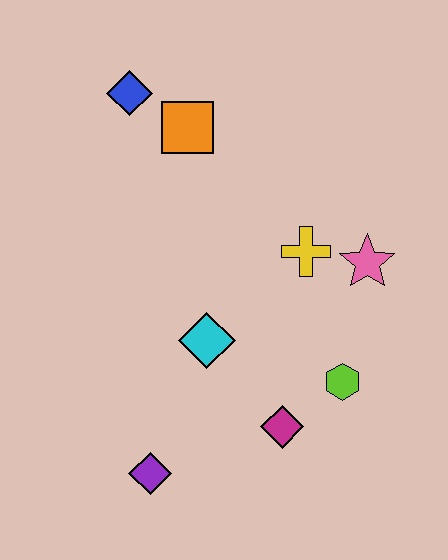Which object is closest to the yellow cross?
The pink star is closest to the yellow cross.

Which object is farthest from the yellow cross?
The purple diamond is farthest from the yellow cross.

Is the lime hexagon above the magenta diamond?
Yes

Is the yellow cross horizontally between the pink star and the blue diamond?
Yes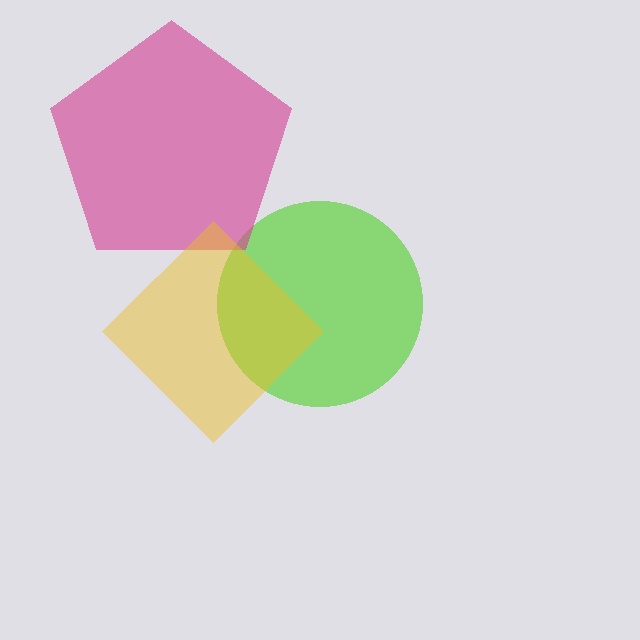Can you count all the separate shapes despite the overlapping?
Yes, there are 3 separate shapes.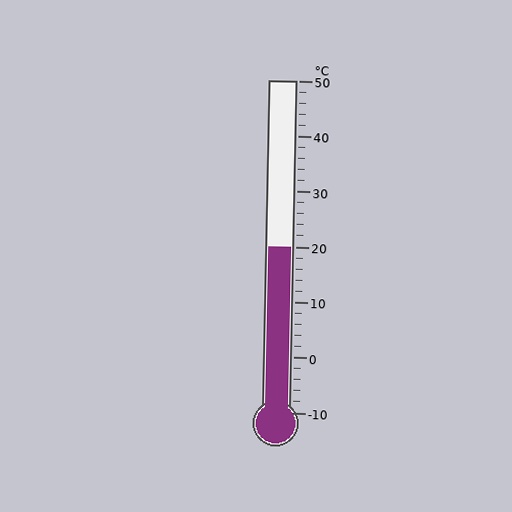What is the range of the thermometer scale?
The thermometer scale ranges from -10°C to 50°C.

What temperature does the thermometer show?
The thermometer shows approximately 20°C.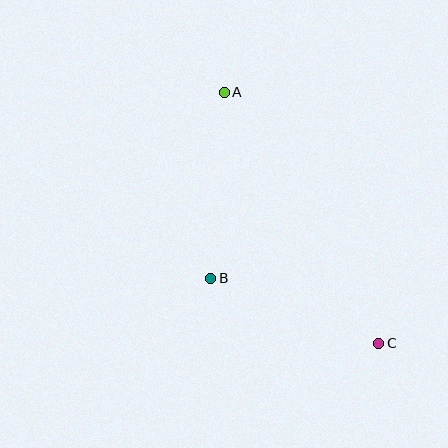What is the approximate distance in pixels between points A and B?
The distance between A and B is approximately 187 pixels.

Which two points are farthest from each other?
Points A and C are farthest from each other.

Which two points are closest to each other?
Points B and C are closest to each other.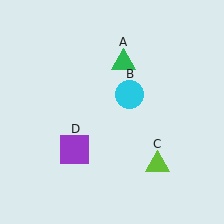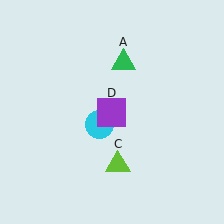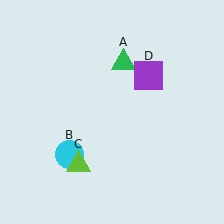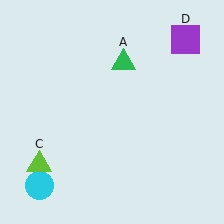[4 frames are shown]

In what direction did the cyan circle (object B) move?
The cyan circle (object B) moved down and to the left.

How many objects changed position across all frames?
3 objects changed position: cyan circle (object B), lime triangle (object C), purple square (object D).